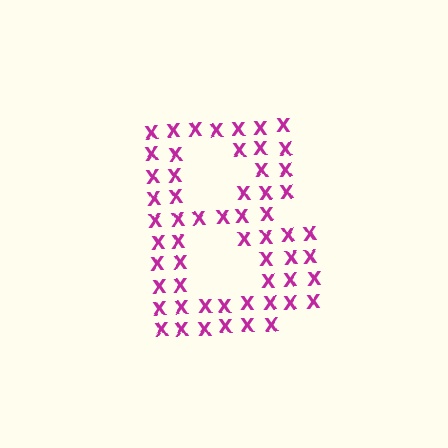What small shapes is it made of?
It is made of small letter X's.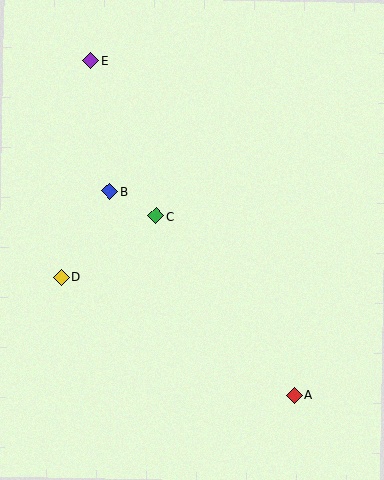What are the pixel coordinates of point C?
Point C is at (156, 216).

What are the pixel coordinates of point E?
Point E is at (91, 61).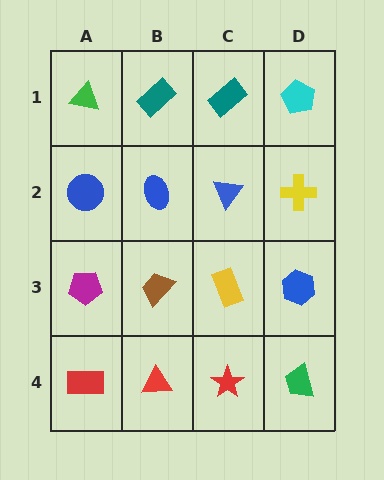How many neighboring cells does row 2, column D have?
3.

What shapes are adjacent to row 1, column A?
A blue circle (row 2, column A), a teal rectangle (row 1, column B).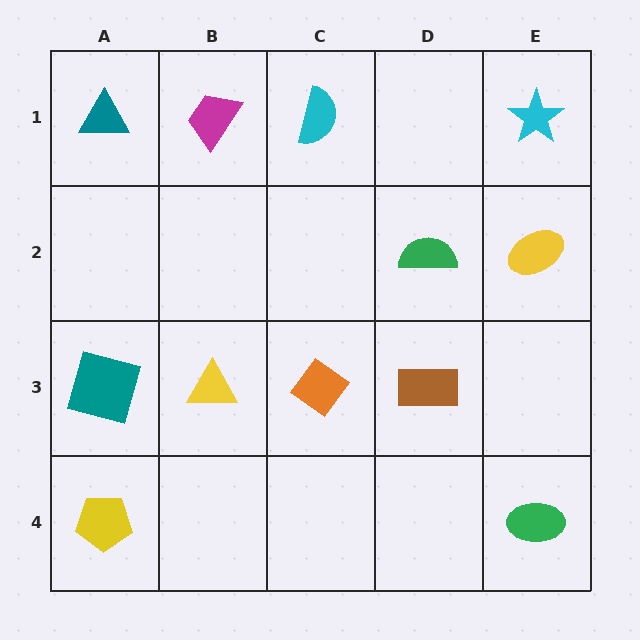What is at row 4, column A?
A yellow pentagon.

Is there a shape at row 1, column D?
No, that cell is empty.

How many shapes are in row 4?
2 shapes.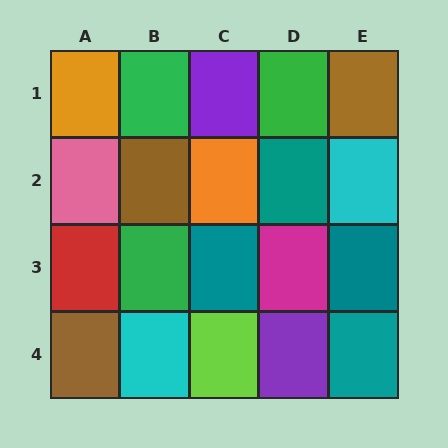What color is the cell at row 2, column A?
Pink.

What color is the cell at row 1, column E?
Brown.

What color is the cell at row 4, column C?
Lime.